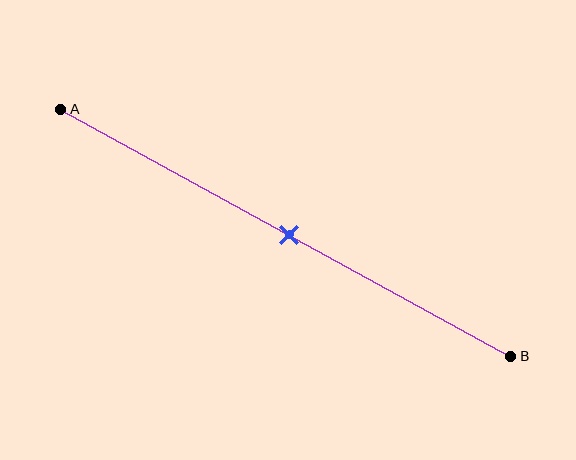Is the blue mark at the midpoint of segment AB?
Yes, the mark is approximately at the midpoint.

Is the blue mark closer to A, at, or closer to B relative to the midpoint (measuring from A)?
The blue mark is approximately at the midpoint of segment AB.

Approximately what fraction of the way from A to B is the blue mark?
The blue mark is approximately 50% of the way from A to B.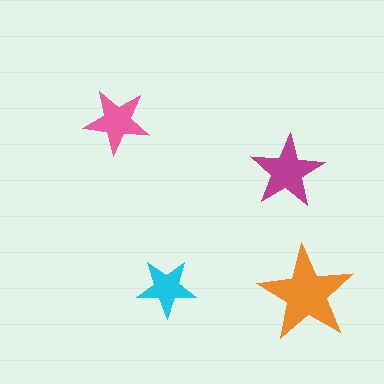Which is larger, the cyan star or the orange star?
The orange one.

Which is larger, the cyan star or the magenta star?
The magenta one.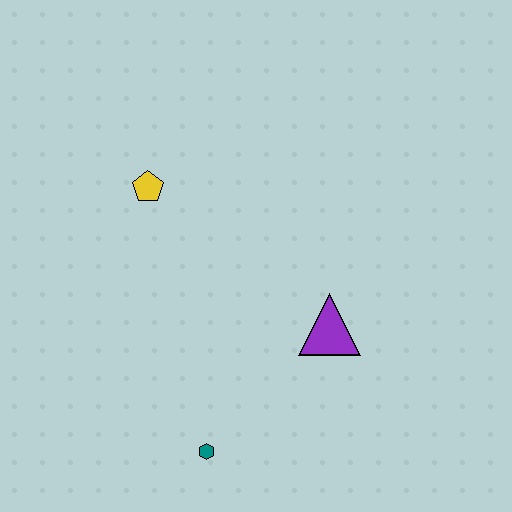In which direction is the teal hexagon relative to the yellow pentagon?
The teal hexagon is below the yellow pentagon.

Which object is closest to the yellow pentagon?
The purple triangle is closest to the yellow pentagon.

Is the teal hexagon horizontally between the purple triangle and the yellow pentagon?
Yes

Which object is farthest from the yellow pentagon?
The teal hexagon is farthest from the yellow pentagon.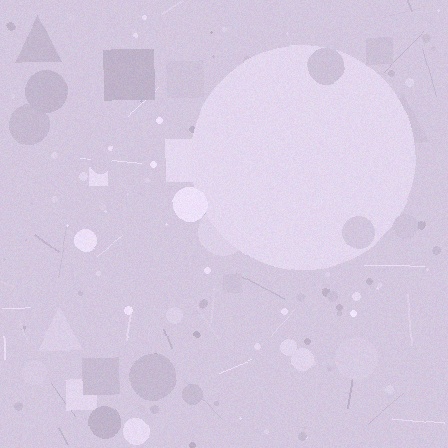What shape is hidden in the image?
A circle is hidden in the image.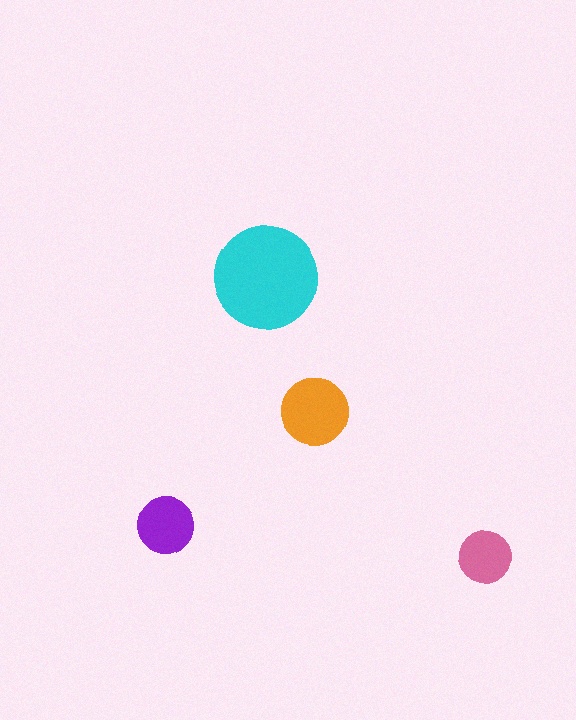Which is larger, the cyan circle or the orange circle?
The cyan one.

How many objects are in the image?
There are 4 objects in the image.